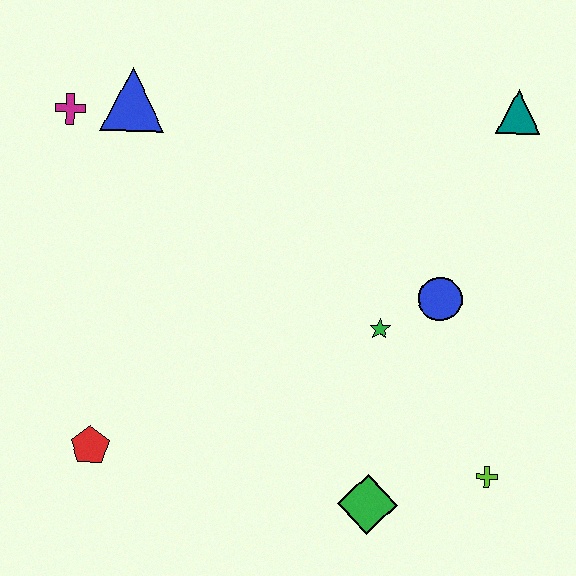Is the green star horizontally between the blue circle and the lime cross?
No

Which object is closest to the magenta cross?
The blue triangle is closest to the magenta cross.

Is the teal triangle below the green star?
No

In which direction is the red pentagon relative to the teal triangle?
The red pentagon is to the left of the teal triangle.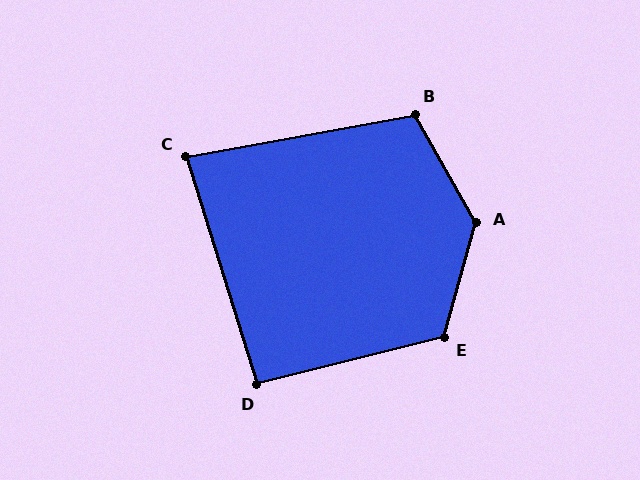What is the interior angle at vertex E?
Approximately 120 degrees (obtuse).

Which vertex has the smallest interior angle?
C, at approximately 83 degrees.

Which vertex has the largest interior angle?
A, at approximately 135 degrees.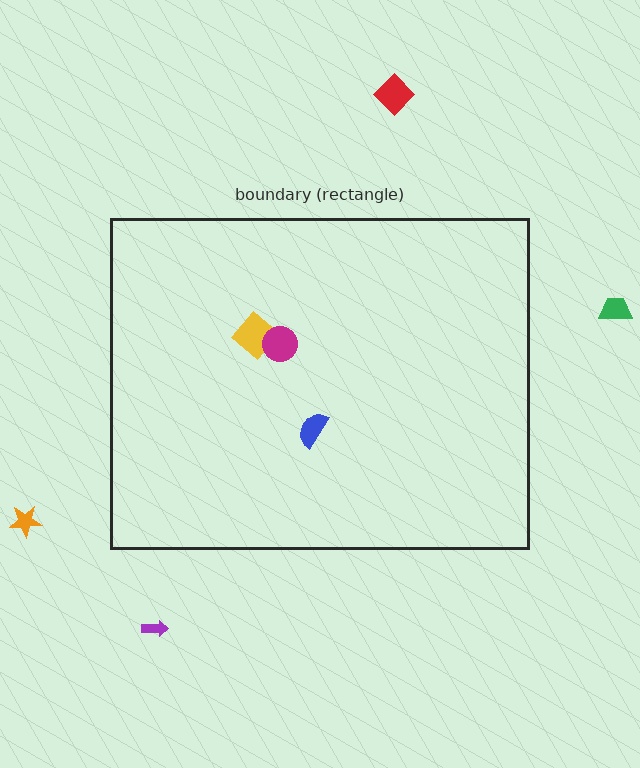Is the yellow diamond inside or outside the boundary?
Inside.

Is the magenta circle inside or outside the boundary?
Inside.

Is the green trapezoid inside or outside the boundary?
Outside.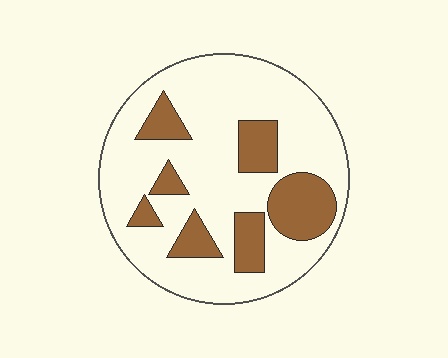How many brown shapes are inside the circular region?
7.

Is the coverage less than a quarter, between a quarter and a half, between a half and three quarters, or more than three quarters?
Less than a quarter.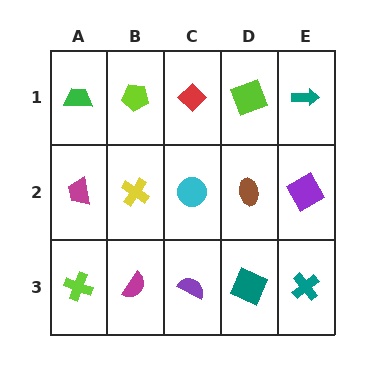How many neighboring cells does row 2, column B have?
4.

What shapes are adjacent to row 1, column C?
A cyan circle (row 2, column C), a lime pentagon (row 1, column B), a lime square (row 1, column D).